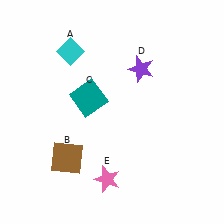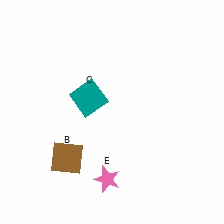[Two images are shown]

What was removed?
The purple star (D), the cyan diamond (A) were removed in Image 2.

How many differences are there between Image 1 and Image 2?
There are 2 differences between the two images.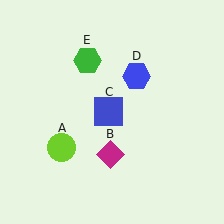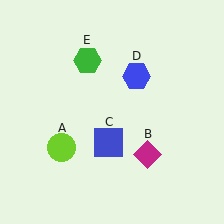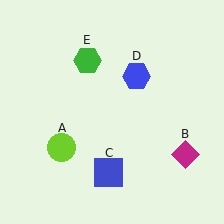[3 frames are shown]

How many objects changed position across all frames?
2 objects changed position: magenta diamond (object B), blue square (object C).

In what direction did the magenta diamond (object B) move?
The magenta diamond (object B) moved right.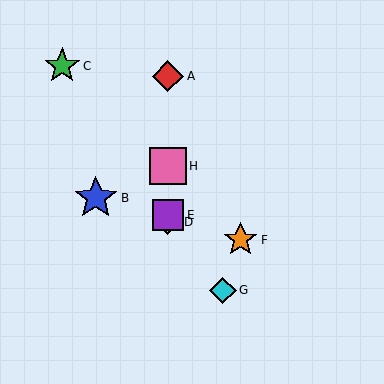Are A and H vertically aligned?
Yes, both are at x≈168.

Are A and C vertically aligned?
No, A is at x≈168 and C is at x≈62.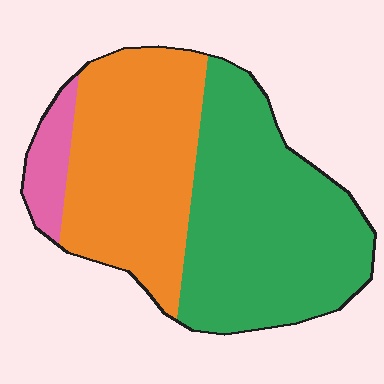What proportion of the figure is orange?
Orange takes up about two fifths (2/5) of the figure.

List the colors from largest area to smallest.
From largest to smallest: green, orange, pink.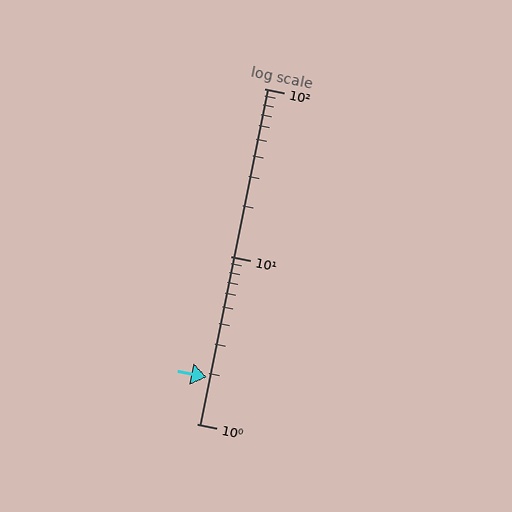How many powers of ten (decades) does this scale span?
The scale spans 2 decades, from 1 to 100.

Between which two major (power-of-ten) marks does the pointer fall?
The pointer is between 1 and 10.